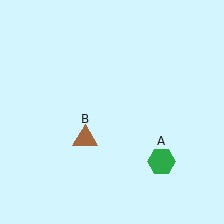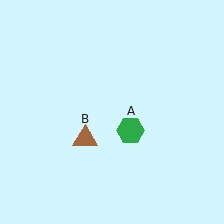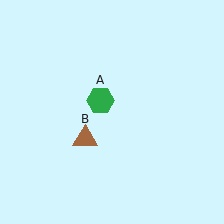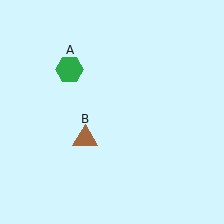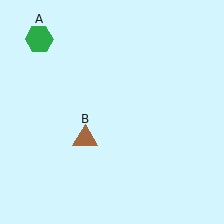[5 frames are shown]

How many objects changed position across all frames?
1 object changed position: green hexagon (object A).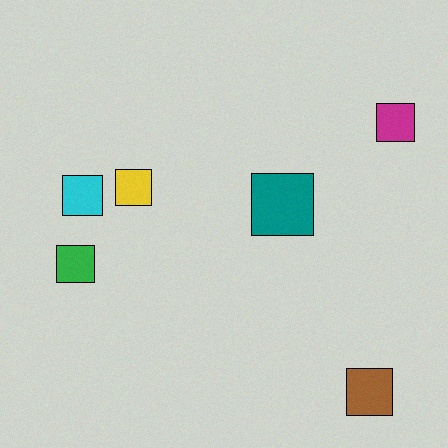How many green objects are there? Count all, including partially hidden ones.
There is 1 green object.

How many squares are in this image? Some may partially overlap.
There are 6 squares.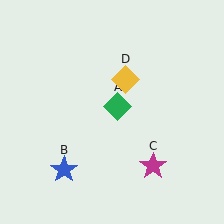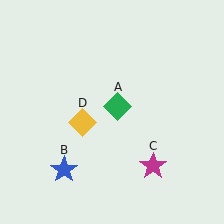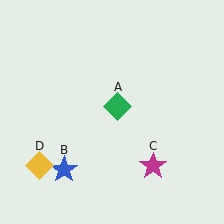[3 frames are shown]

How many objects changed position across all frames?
1 object changed position: yellow diamond (object D).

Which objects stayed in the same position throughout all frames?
Green diamond (object A) and blue star (object B) and magenta star (object C) remained stationary.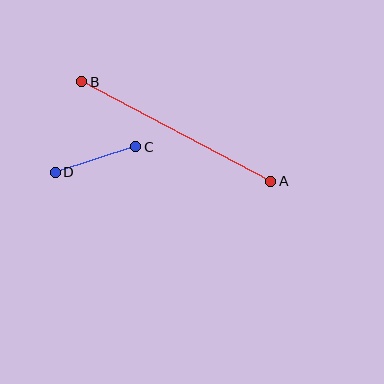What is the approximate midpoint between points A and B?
The midpoint is at approximately (176, 132) pixels.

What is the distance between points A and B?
The distance is approximately 213 pixels.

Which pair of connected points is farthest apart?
Points A and B are farthest apart.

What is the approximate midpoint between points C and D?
The midpoint is at approximately (96, 159) pixels.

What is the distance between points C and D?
The distance is approximately 84 pixels.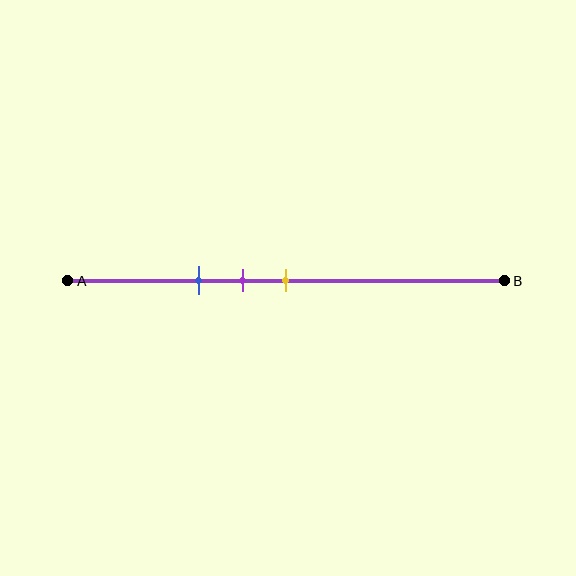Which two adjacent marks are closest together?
The purple and yellow marks are the closest adjacent pair.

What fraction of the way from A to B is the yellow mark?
The yellow mark is approximately 50% (0.5) of the way from A to B.